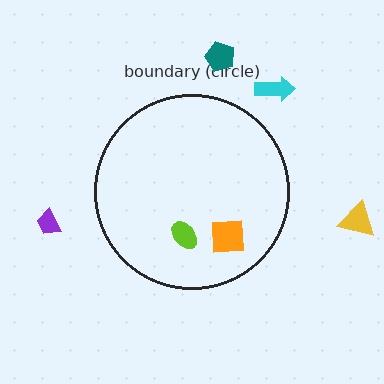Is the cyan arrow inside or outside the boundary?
Outside.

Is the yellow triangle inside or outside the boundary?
Outside.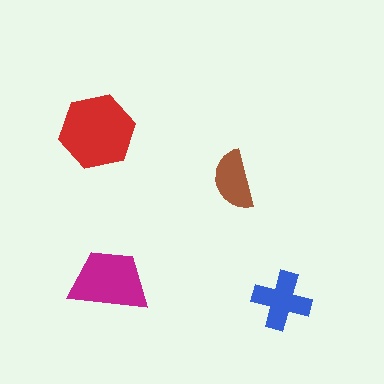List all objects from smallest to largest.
The brown semicircle, the blue cross, the magenta trapezoid, the red hexagon.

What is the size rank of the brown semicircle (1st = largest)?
4th.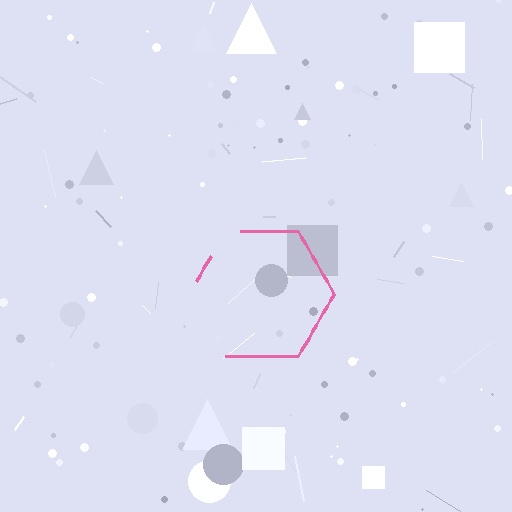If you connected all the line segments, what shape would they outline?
They would outline a hexagon.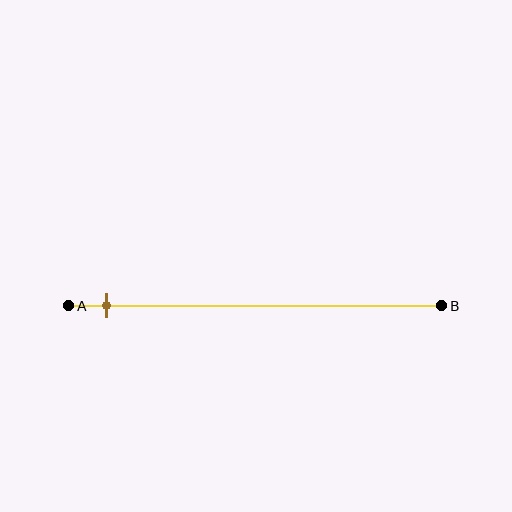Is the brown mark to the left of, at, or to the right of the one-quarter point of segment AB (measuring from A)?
The brown mark is to the left of the one-quarter point of segment AB.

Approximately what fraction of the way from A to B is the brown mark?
The brown mark is approximately 10% of the way from A to B.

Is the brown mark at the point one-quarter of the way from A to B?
No, the mark is at about 10% from A, not at the 25% one-quarter point.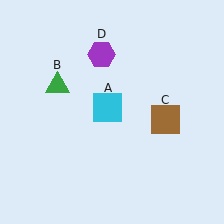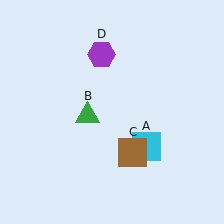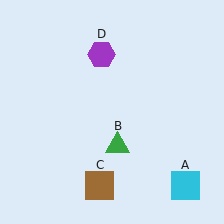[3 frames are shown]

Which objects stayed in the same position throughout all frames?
Purple hexagon (object D) remained stationary.